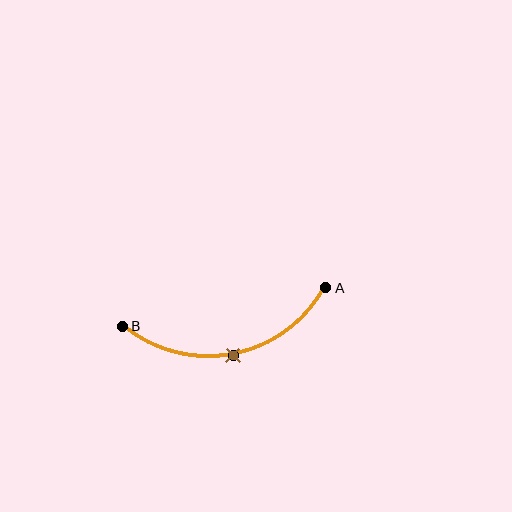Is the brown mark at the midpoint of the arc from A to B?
Yes. The brown mark lies on the arc at equal arc-length from both A and B — it is the arc midpoint.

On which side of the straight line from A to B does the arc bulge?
The arc bulges below the straight line connecting A and B.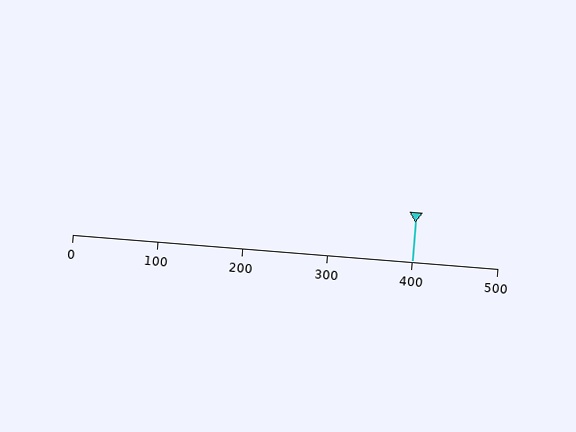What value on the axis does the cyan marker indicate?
The marker indicates approximately 400.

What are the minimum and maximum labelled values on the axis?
The axis runs from 0 to 500.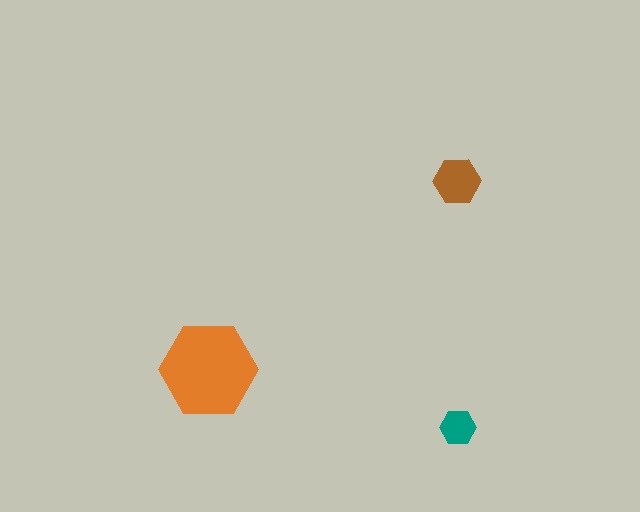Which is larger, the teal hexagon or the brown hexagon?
The brown one.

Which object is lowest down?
The teal hexagon is bottommost.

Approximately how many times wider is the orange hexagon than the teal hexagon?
About 2.5 times wider.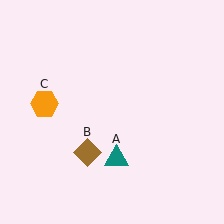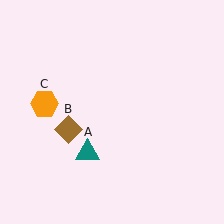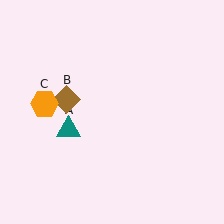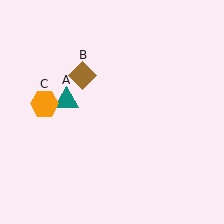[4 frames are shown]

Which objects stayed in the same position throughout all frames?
Orange hexagon (object C) remained stationary.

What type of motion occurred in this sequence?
The teal triangle (object A), brown diamond (object B) rotated clockwise around the center of the scene.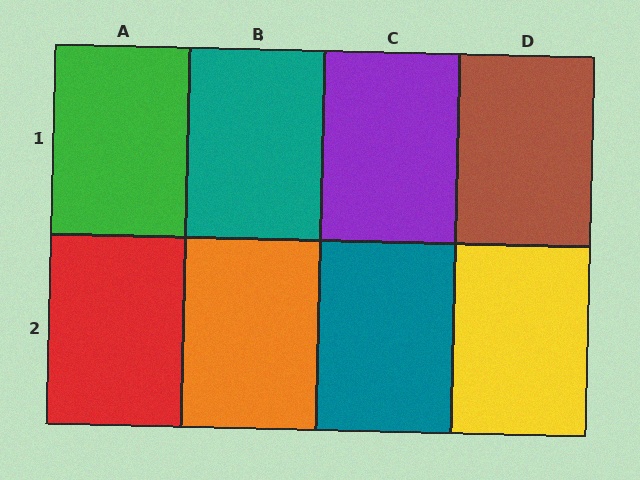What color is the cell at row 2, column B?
Orange.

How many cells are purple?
1 cell is purple.